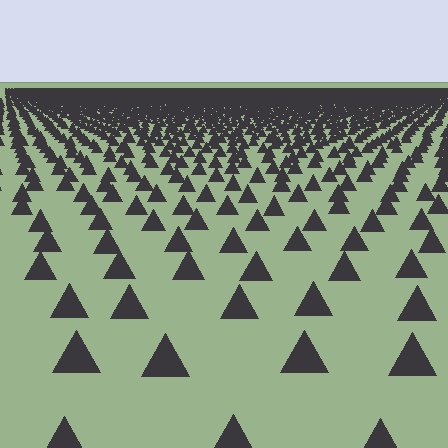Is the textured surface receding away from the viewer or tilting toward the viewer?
The surface is receding away from the viewer. Texture elements get smaller and denser toward the top.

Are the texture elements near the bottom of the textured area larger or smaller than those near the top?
Larger. Near the bottom, elements are closer to the viewer and appear at a bigger on-screen size.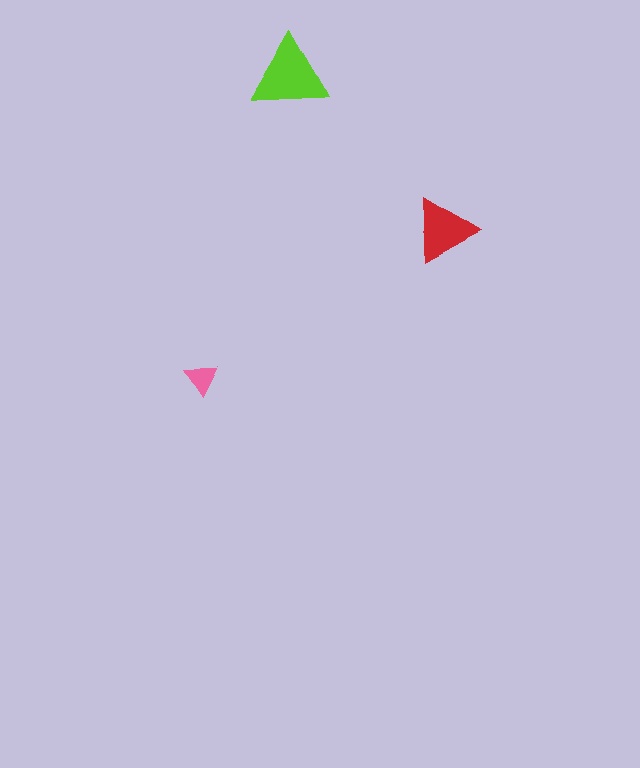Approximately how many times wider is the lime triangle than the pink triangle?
About 2.5 times wider.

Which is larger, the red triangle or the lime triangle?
The lime one.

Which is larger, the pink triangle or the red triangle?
The red one.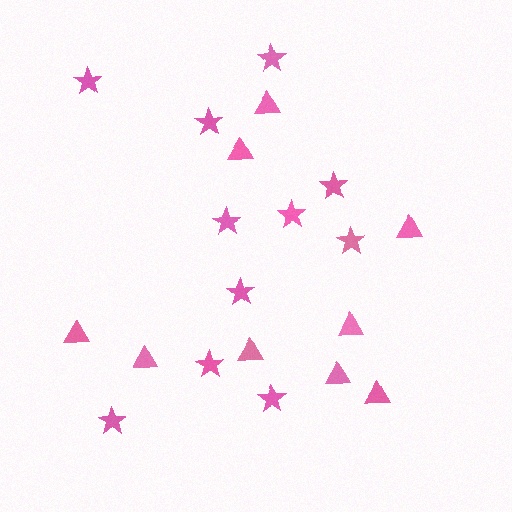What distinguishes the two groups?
There are 2 groups: one group of triangles (9) and one group of stars (11).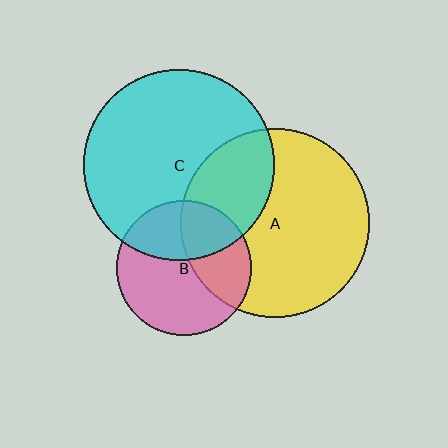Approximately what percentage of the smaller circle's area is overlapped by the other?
Approximately 35%.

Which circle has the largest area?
Circle C (cyan).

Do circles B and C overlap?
Yes.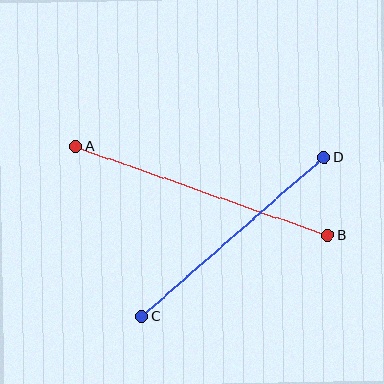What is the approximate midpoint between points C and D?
The midpoint is at approximately (233, 237) pixels.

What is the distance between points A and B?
The distance is approximately 267 pixels.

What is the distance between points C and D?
The distance is approximately 242 pixels.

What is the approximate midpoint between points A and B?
The midpoint is at approximately (202, 191) pixels.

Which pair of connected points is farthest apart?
Points A and B are farthest apart.